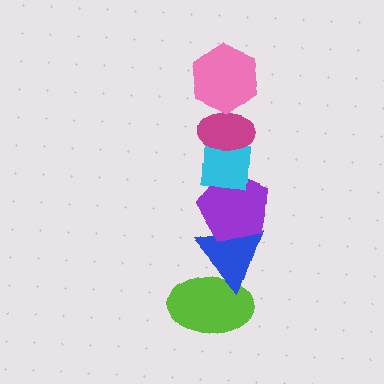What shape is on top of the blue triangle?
The purple pentagon is on top of the blue triangle.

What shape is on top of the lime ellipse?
The blue triangle is on top of the lime ellipse.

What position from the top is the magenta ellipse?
The magenta ellipse is 2nd from the top.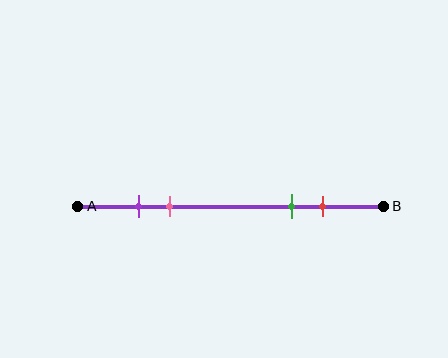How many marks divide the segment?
There are 4 marks dividing the segment.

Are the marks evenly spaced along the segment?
No, the marks are not evenly spaced.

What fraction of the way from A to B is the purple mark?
The purple mark is approximately 20% (0.2) of the way from A to B.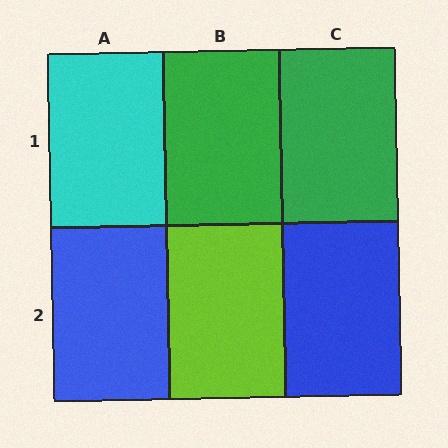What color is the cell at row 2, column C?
Blue.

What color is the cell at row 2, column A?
Blue.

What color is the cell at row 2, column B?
Lime.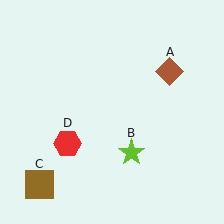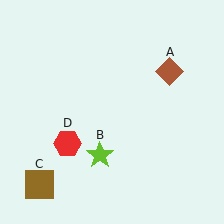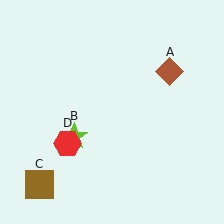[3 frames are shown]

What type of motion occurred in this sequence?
The lime star (object B) rotated clockwise around the center of the scene.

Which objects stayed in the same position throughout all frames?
Brown diamond (object A) and brown square (object C) and red hexagon (object D) remained stationary.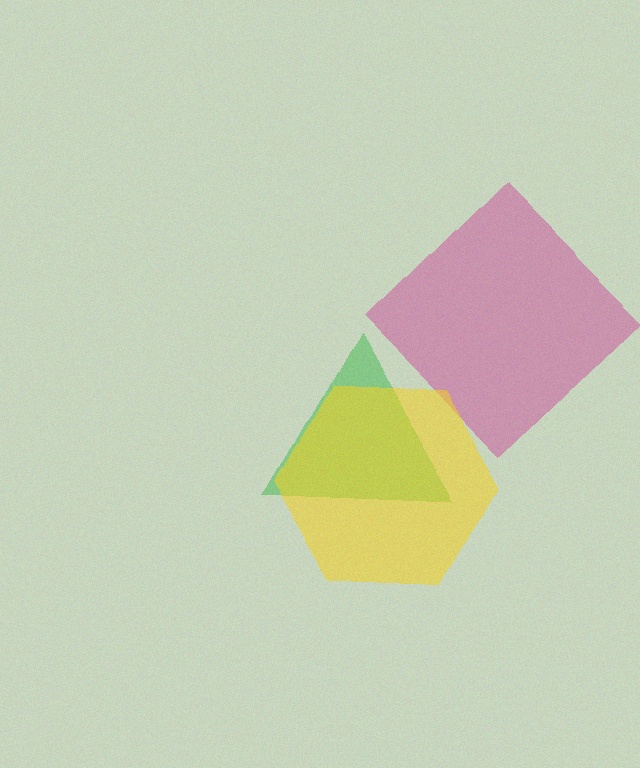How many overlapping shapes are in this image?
There are 3 overlapping shapes in the image.